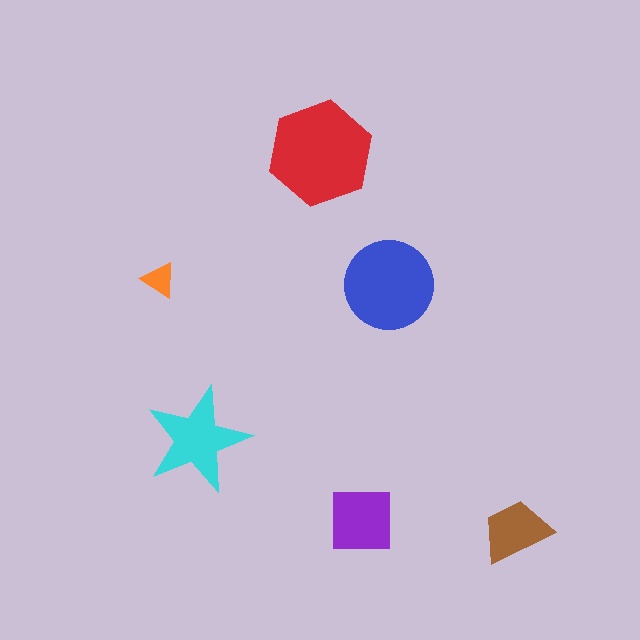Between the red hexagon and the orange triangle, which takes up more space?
The red hexagon.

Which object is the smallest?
The orange triangle.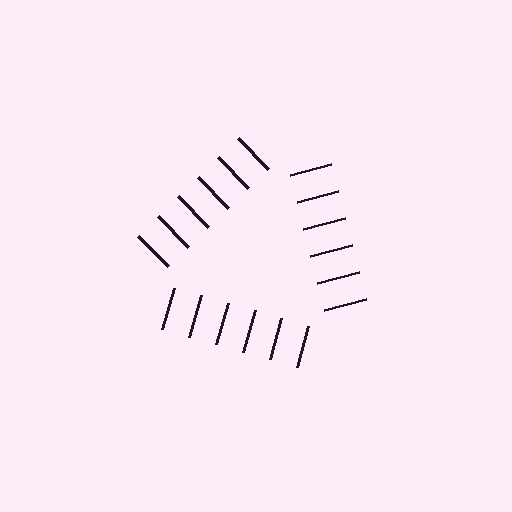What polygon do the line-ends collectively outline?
An illusory triangle — the line segments terminate on its edges but no continuous stroke is drawn.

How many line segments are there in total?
18 — 6 along each of the 3 edges.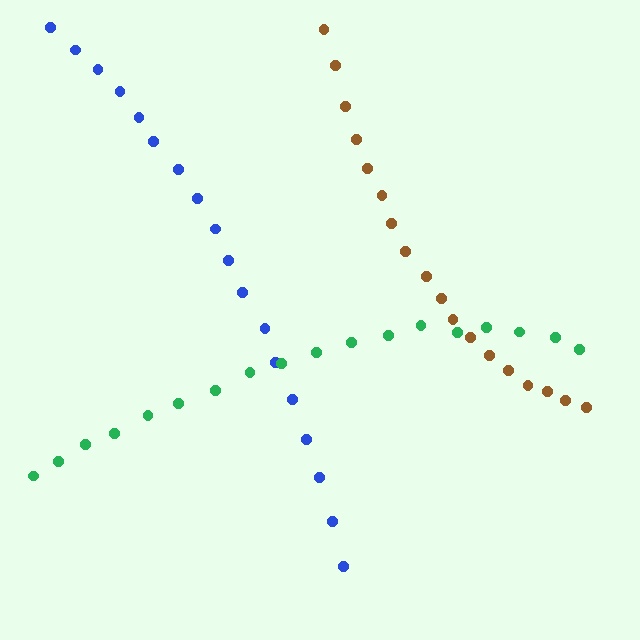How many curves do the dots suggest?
There are 3 distinct paths.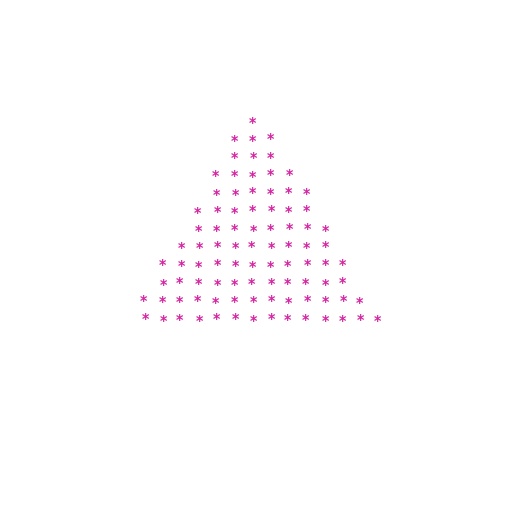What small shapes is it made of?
It is made of small asterisks.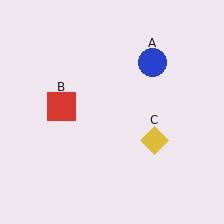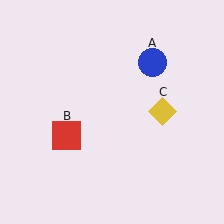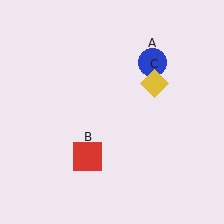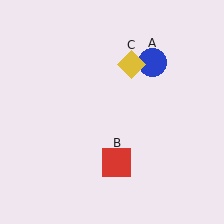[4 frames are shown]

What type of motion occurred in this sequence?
The red square (object B), yellow diamond (object C) rotated counterclockwise around the center of the scene.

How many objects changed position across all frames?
2 objects changed position: red square (object B), yellow diamond (object C).